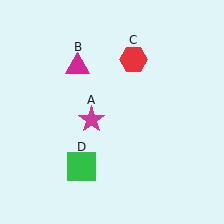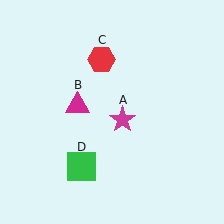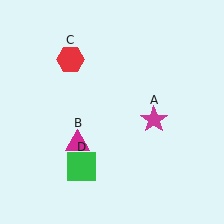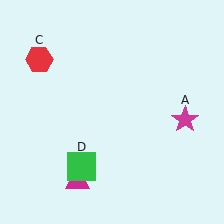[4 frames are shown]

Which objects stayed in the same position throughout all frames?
Green square (object D) remained stationary.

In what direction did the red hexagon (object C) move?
The red hexagon (object C) moved left.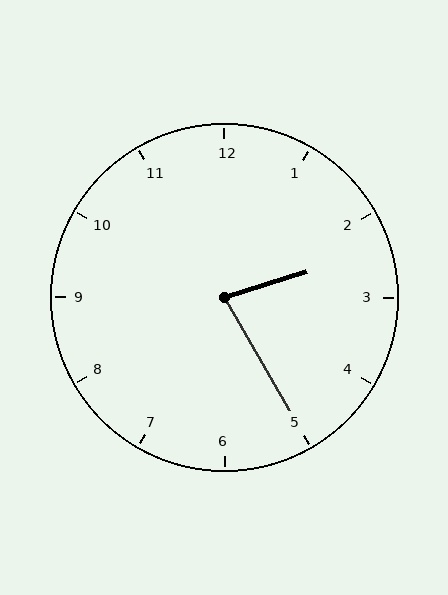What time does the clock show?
2:25.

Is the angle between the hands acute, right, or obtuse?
It is acute.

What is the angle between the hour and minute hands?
Approximately 78 degrees.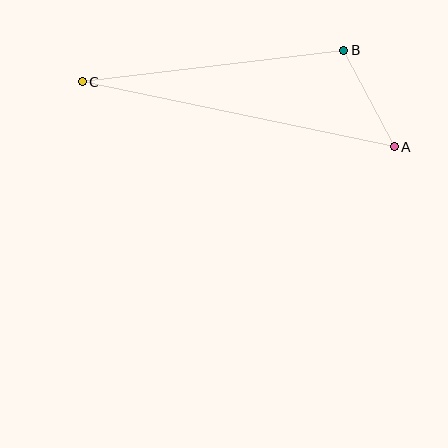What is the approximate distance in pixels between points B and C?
The distance between B and C is approximately 263 pixels.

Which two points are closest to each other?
Points A and B are closest to each other.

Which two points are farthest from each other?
Points A and C are farthest from each other.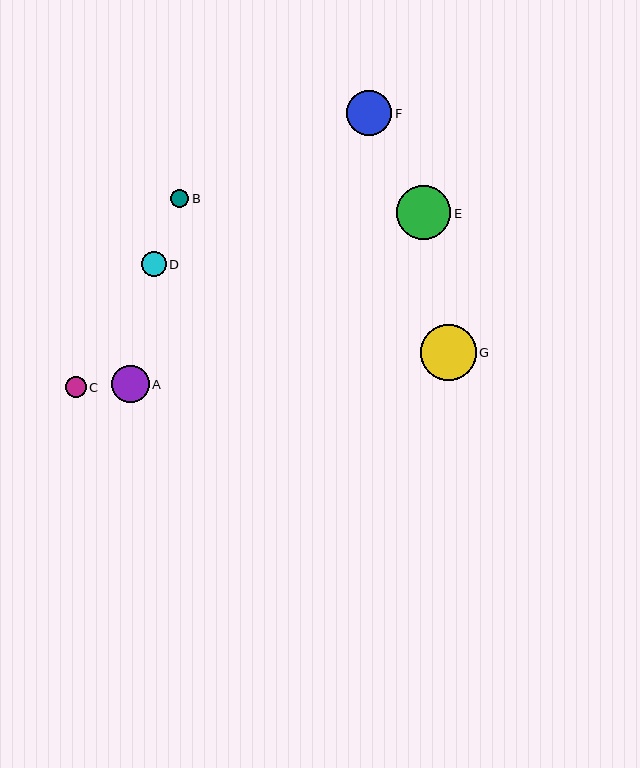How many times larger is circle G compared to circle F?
Circle G is approximately 1.2 times the size of circle F.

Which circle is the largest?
Circle G is the largest with a size of approximately 56 pixels.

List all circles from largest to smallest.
From largest to smallest: G, E, F, A, D, C, B.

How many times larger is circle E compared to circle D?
Circle E is approximately 2.2 times the size of circle D.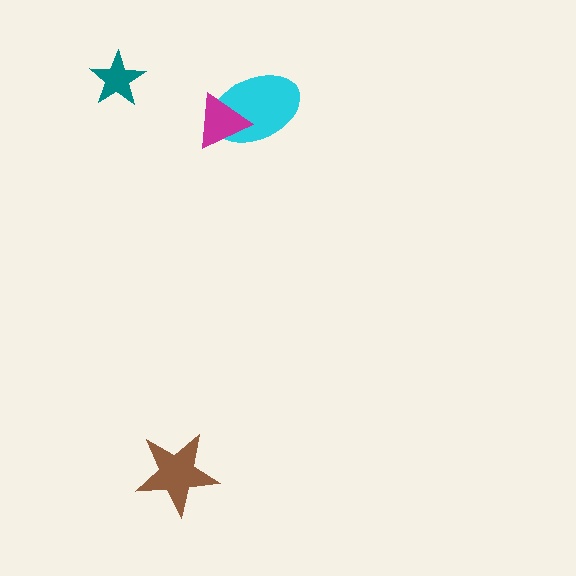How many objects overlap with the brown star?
0 objects overlap with the brown star.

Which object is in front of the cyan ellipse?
The magenta triangle is in front of the cyan ellipse.